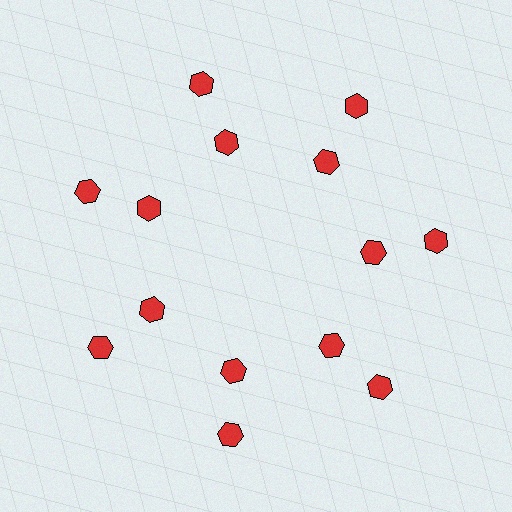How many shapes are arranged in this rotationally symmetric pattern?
There are 14 shapes, arranged in 7 groups of 2.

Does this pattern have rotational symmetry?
Yes, this pattern has 7-fold rotational symmetry. It looks the same after rotating 51 degrees around the center.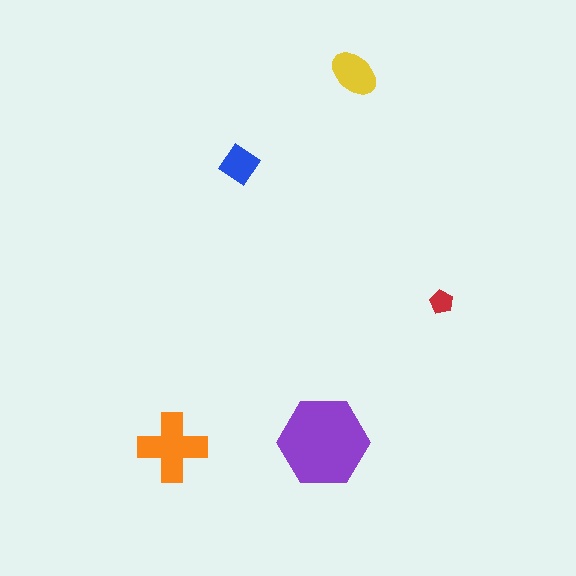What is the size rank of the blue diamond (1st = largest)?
4th.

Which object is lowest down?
The orange cross is bottommost.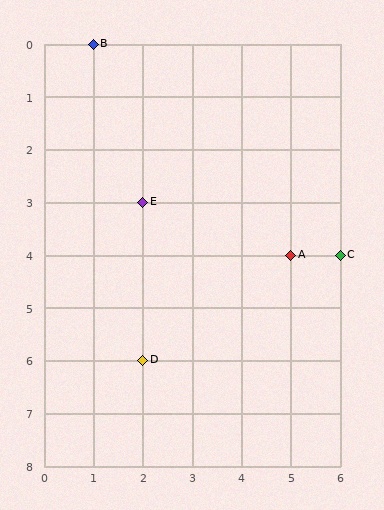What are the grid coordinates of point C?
Point C is at grid coordinates (6, 4).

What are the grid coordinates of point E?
Point E is at grid coordinates (2, 3).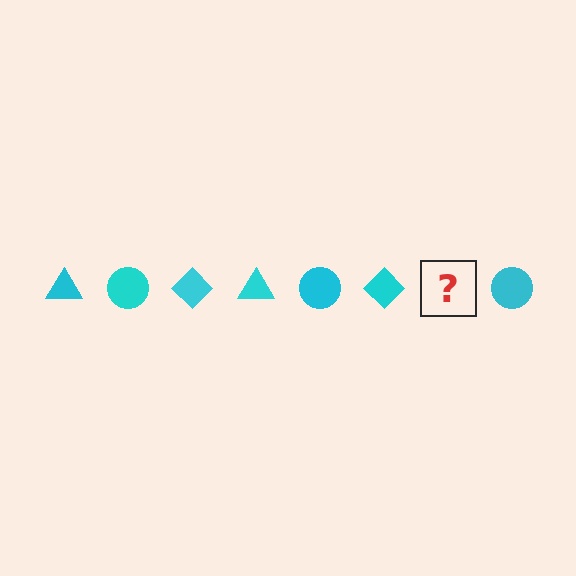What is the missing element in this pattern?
The missing element is a cyan triangle.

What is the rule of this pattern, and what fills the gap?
The rule is that the pattern cycles through triangle, circle, diamond shapes in cyan. The gap should be filled with a cyan triangle.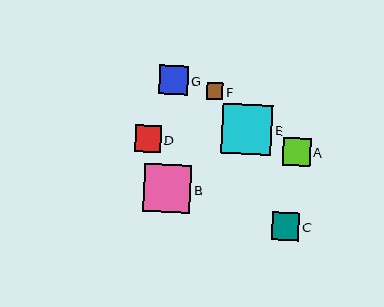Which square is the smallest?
Square F is the smallest with a size of approximately 16 pixels.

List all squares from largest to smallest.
From largest to smallest: E, B, G, C, A, D, F.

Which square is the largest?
Square E is the largest with a size of approximately 50 pixels.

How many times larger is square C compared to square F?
Square C is approximately 1.7 times the size of square F.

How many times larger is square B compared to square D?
Square B is approximately 1.8 times the size of square D.